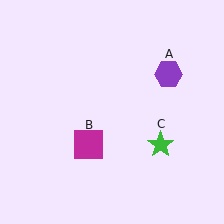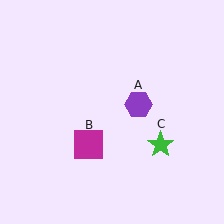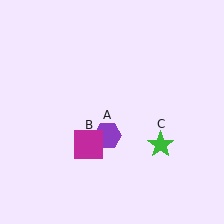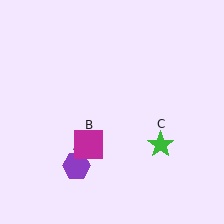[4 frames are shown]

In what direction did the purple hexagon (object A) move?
The purple hexagon (object A) moved down and to the left.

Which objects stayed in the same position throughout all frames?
Magenta square (object B) and green star (object C) remained stationary.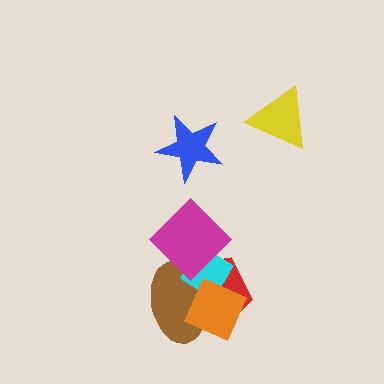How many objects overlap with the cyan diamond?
4 objects overlap with the cyan diamond.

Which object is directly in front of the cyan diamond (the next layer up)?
The magenta diamond is directly in front of the cyan diamond.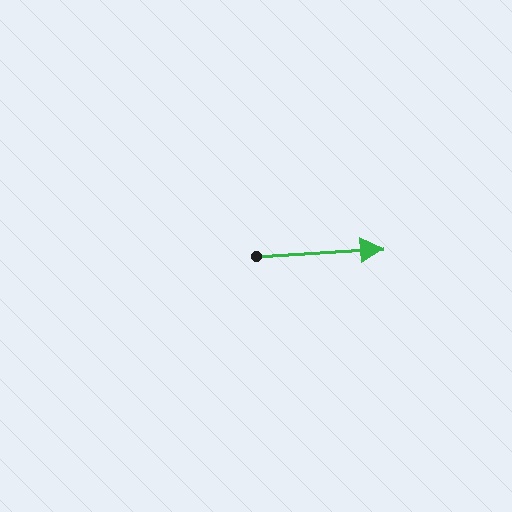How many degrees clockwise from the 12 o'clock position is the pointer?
Approximately 87 degrees.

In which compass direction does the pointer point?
East.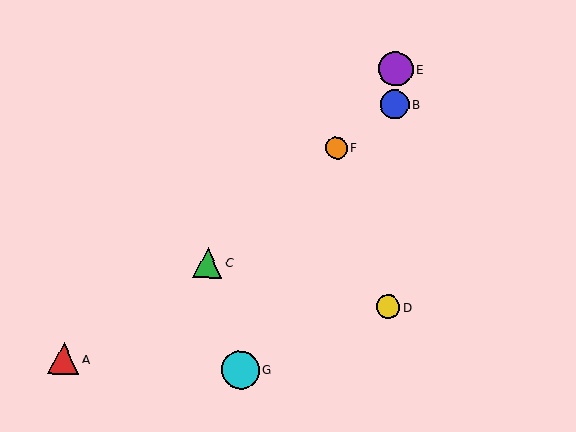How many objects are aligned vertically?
3 objects (B, D, E) are aligned vertically.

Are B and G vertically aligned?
No, B is at x≈395 and G is at x≈240.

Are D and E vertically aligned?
Yes, both are at x≈388.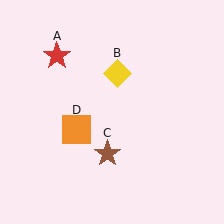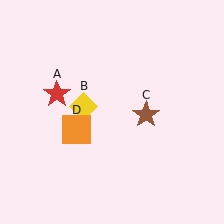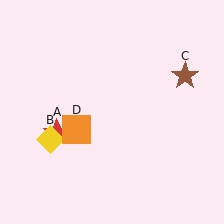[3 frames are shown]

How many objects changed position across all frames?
3 objects changed position: red star (object A), yellow diamond (object B), brown star (object C).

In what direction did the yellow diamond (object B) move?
The yellow diamond (object B) moved down and to the left.